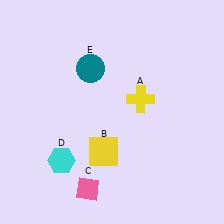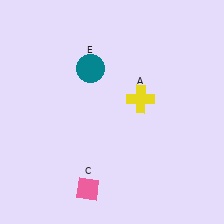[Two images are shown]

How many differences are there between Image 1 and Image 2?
There are 2 differences between the two images.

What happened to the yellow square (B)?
The yellow square (B) was removed in Image 2. It was in the bottom-left area of Image 1.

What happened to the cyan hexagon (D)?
The cyan hexagon (D) was removed in Image 2. It was in the bottom-left area of Image 1.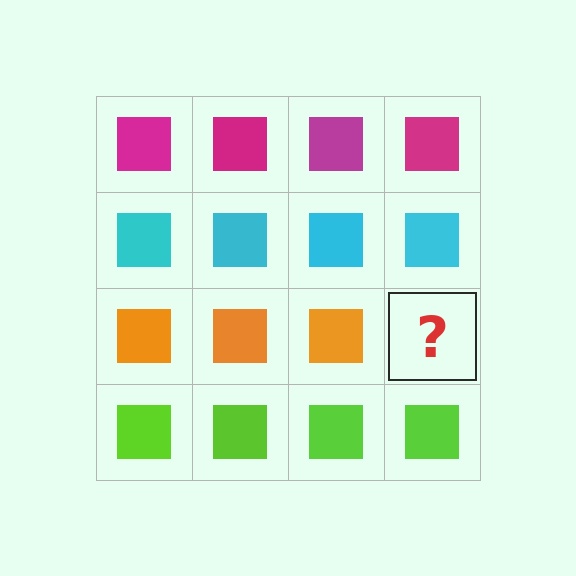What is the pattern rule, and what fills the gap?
The rule is that each row has a consistent color. The gap should be filled with an orange square.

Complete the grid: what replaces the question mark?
The question mark should be replaced with an orange square.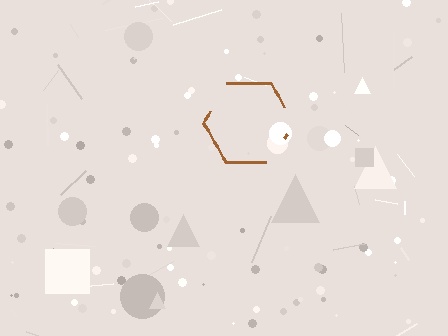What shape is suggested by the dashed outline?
The dashed outline suggests a hexagon.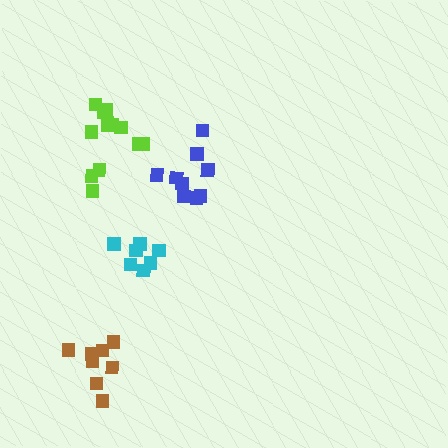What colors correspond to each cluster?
The clusters are colored: cyan, blue, lime, brown.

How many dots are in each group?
Group 1: 7 dots, Group 2: 9 dots, Group 3: 13 dots, Group 4: 8 dots (37 total).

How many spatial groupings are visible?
There are 4 spatial groupings.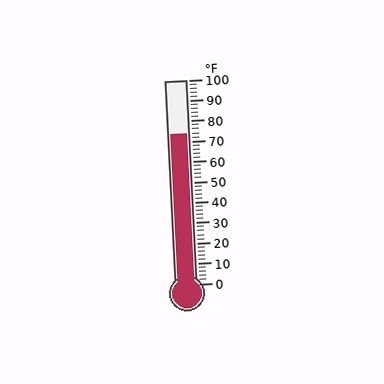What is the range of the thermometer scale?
The thermometer scale ranges from 0°F to 100°F.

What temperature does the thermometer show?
The thermometer shows approximately 74°F.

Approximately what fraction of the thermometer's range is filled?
The thermometer is filled to approximately 75% of its range.